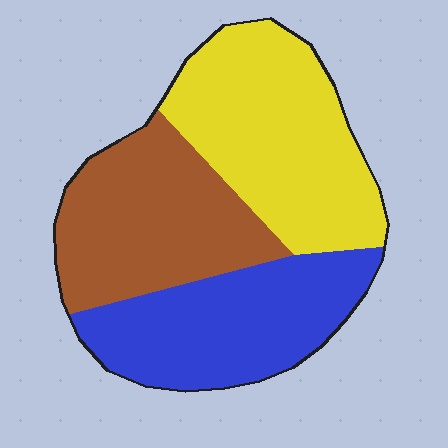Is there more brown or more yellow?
Yellow.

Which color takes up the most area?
Yellow, at roughly 35%.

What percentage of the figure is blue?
Blue covers 31% of the figure.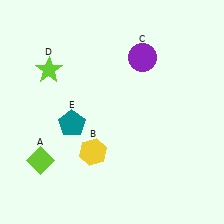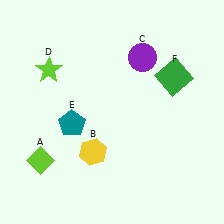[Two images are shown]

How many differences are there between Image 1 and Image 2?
There is 1 difference between the two images.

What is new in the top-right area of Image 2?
A green square (F) was added in the top-right area of Image 2.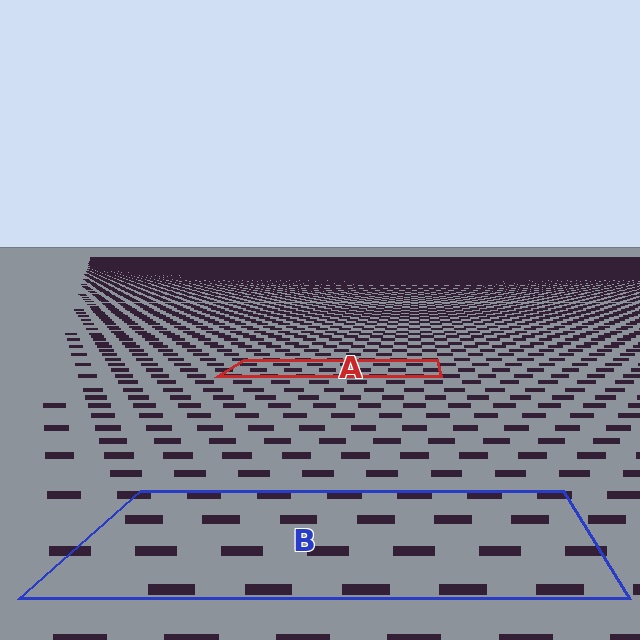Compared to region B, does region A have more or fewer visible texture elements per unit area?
Region A has more texture elements per unit area — they are packed more densely because it is farther away.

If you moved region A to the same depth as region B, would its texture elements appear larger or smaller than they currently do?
They would appear larger. At a closer depth, the same texture elements are projected at a bigger on-screen size.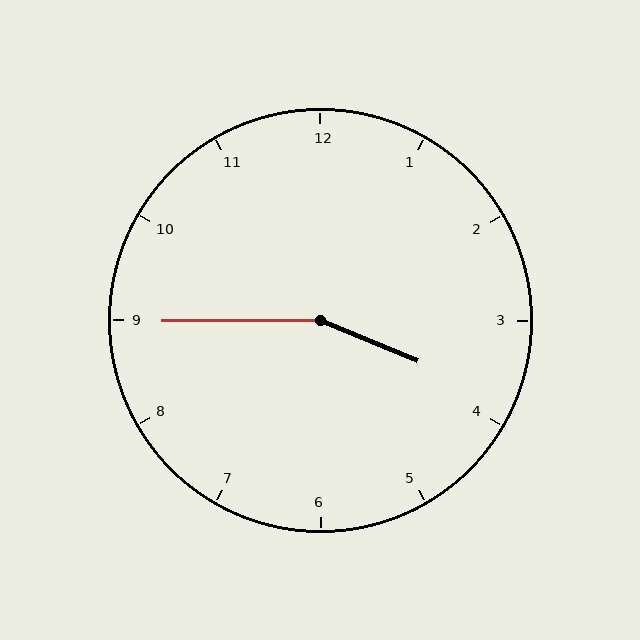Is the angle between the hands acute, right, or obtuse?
It is obtuse.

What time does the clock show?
3:45.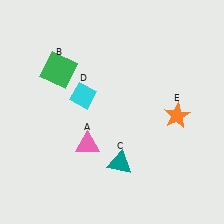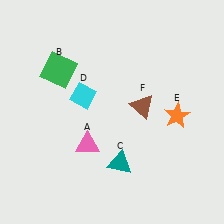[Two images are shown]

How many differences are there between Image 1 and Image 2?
There is 1 difference between the two images.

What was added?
A brown triangle (F) was added in Image 2.